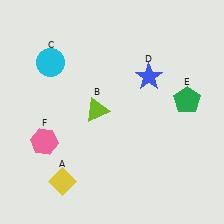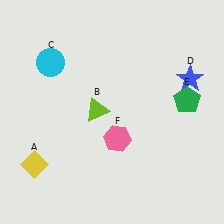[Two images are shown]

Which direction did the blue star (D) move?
The blue star (D) moved right.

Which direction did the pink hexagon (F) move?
The pink hexagon (F) moved right.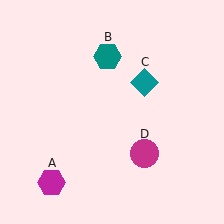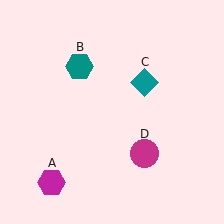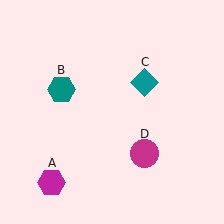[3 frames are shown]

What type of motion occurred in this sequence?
The teal hexagon (object B) rotated counterclockwise around the center of the scene.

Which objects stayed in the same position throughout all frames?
Magenta hexagon (object A) and teal diamond (object C) and magenta circle (object D) remained stationary.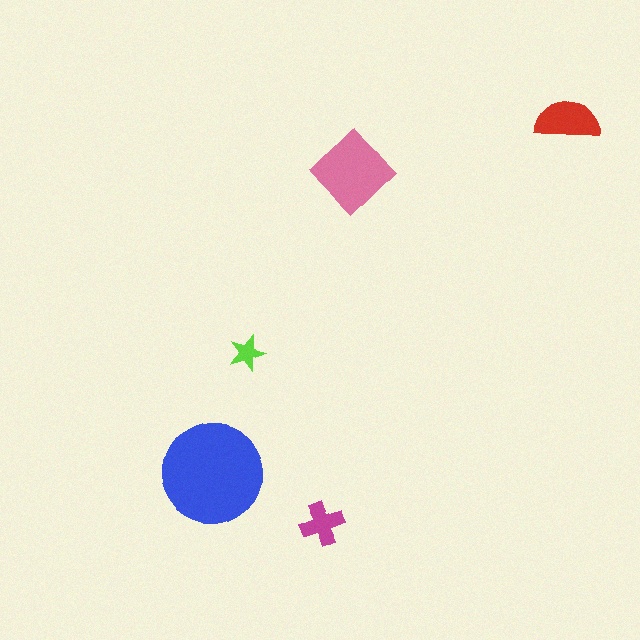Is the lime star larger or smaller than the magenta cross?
Smaller.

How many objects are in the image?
There are 5 objects in the image.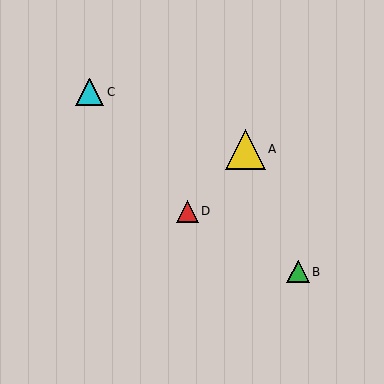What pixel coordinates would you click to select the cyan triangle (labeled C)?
Click at (90, 92) to select the cyan triangle C.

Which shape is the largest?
The yellow triangle (labeled A) is the largest.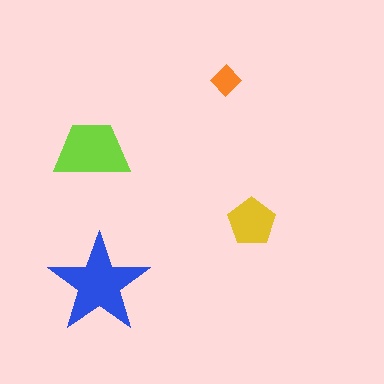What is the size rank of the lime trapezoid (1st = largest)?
2nd.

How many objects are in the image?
There are 4 objects in the image.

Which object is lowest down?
The blue star is bottommost.